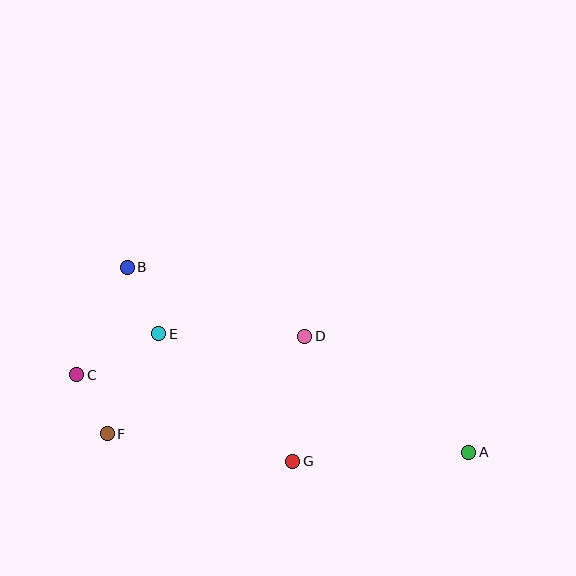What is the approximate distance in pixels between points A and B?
The distance between A and B is approximately 389 pixels.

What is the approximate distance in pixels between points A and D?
The distance between A and D is approximately 201 pixels.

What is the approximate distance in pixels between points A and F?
The distance between A and F is approximately 362 pixels.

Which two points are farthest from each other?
Points A and C are farthest from each other.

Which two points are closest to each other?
Points C and F are closest to each other.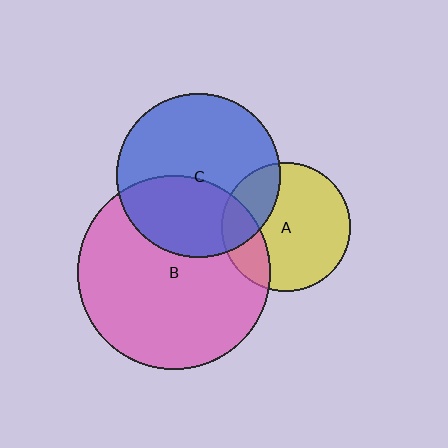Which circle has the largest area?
Circle B (pink).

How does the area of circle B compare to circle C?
Approximately 1.4 times.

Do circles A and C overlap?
Yes.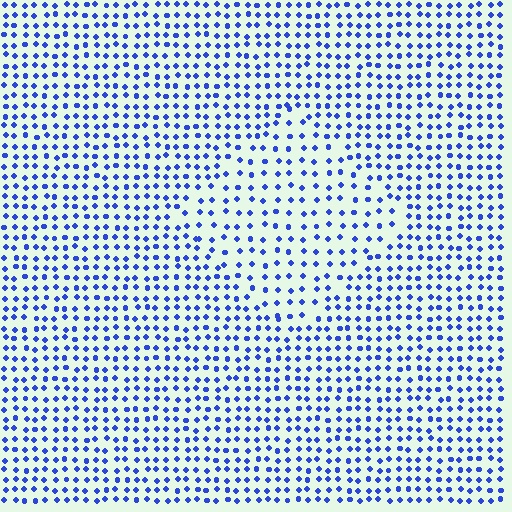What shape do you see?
I see a diamond.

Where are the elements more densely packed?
The elements are more densely packed outside the diamond boundary.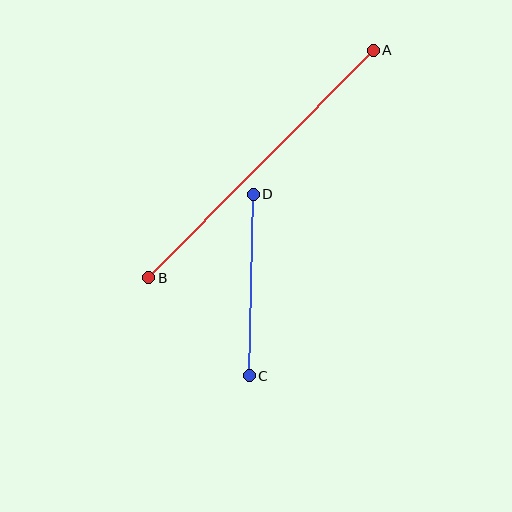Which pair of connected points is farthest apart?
Points A and B are farthest apart.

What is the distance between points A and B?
The distance is approximately 320 pixels.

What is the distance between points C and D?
The distance is approximately 182 pixels.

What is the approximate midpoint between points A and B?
The midpoint is at approximately (261, 164) pixels.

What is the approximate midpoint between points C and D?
The midpoint is at approximately (251, 285) pixels.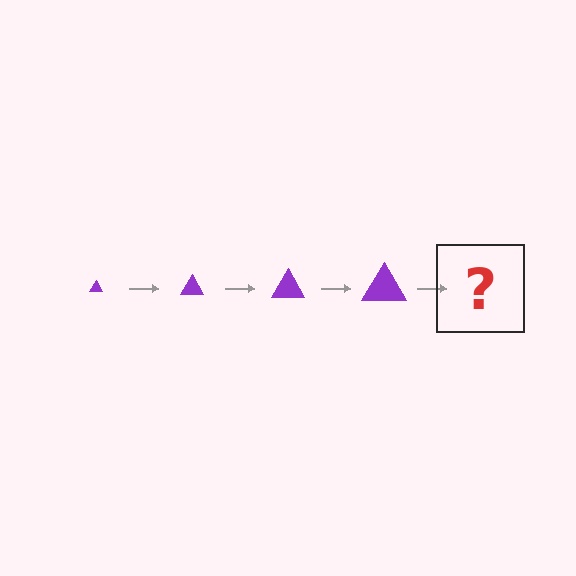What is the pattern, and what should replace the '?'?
The pattern is that the triangle gets progressively larger each step. The '?' should be a purple triangle, larger than the previous one.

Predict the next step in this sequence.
The next step is a purple triangle, larger than the previous one.